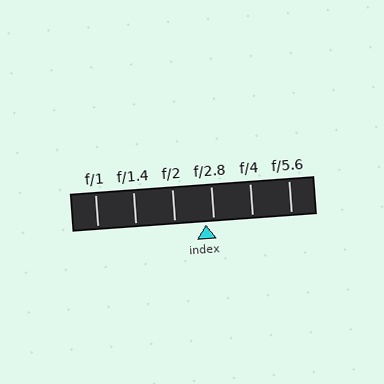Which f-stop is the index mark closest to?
The index mark is closest to f/2.8.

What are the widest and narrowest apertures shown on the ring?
The widest aperture shown is f/1 and the narrowest is f/5.6.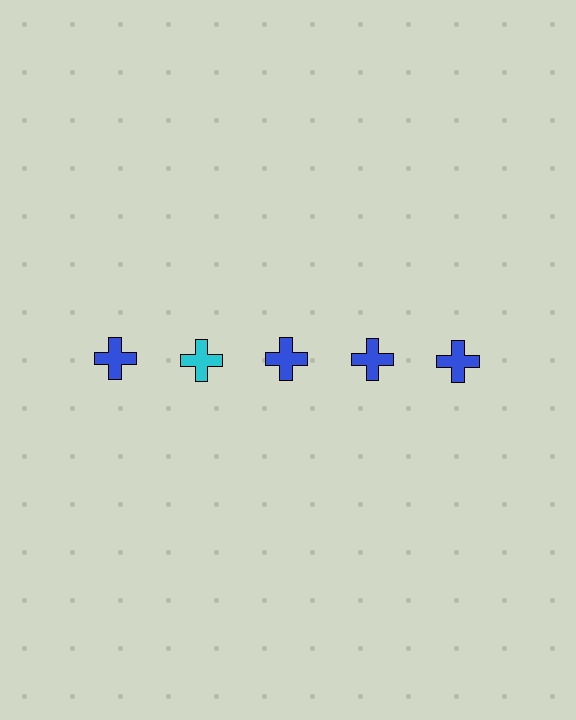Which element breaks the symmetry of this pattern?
The cyan cross in the top row, second from left column breaks the symmetry. All other shapes are blue crosses.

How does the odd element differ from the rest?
It has a different color: cyan instead of blue.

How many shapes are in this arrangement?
There are 5 shapes arranged in a grid pattern.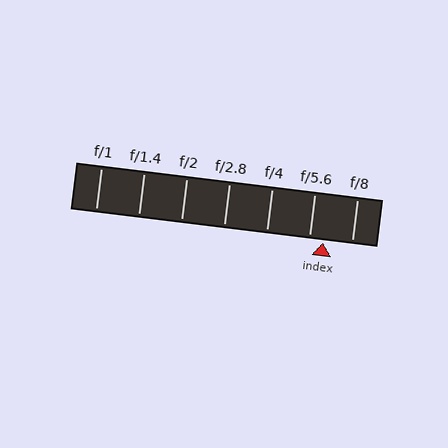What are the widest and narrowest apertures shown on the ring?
The widest aperture shown is f/1 and the narrowest is f/8.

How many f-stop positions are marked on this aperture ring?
There are 7 f-stop positions marked.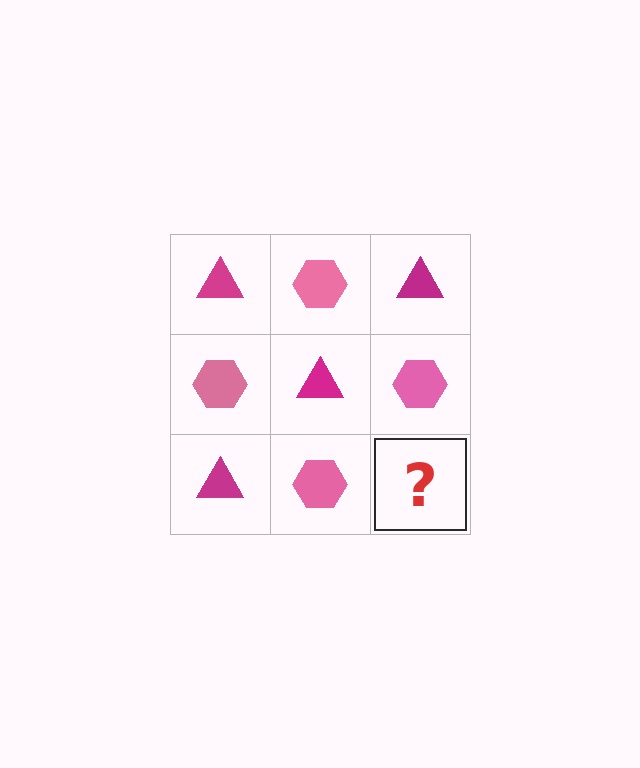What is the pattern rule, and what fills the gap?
The rule is that it alternates magenta triangle and pink hexagon in a checkerboard pattern. The gap should be filled with a magenta triangle.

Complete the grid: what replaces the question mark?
The question mark should be replaced with a magenta triangle.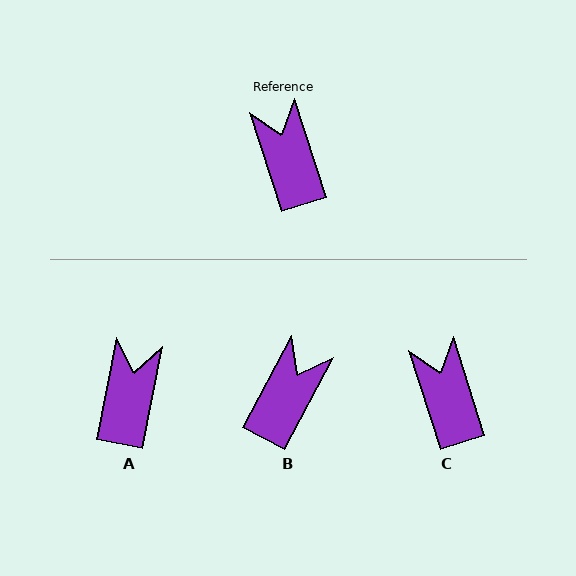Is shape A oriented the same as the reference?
No, it is off by about 29 degrees.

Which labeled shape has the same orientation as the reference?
C.